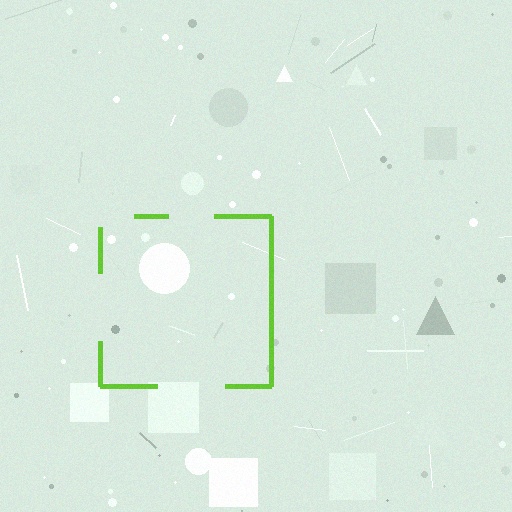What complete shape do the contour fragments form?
The contour fragments form a square.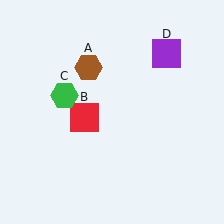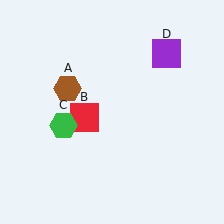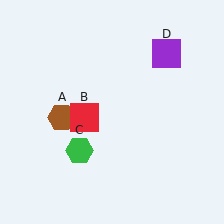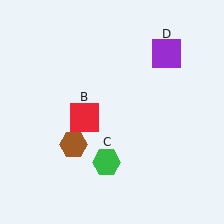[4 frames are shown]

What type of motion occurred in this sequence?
The brown hexagon (object A), green hexagon (object C) rotated counterclockwise around the center of the scene.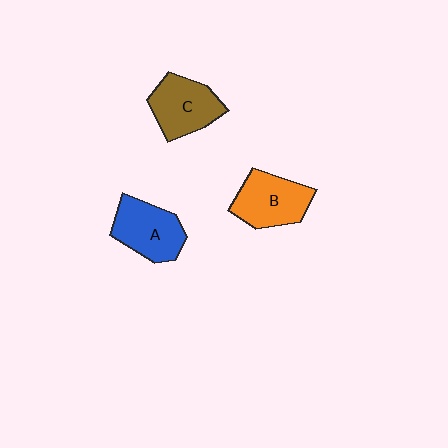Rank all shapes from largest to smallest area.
From largest to smallest: B (orange), A (blue), C (brown).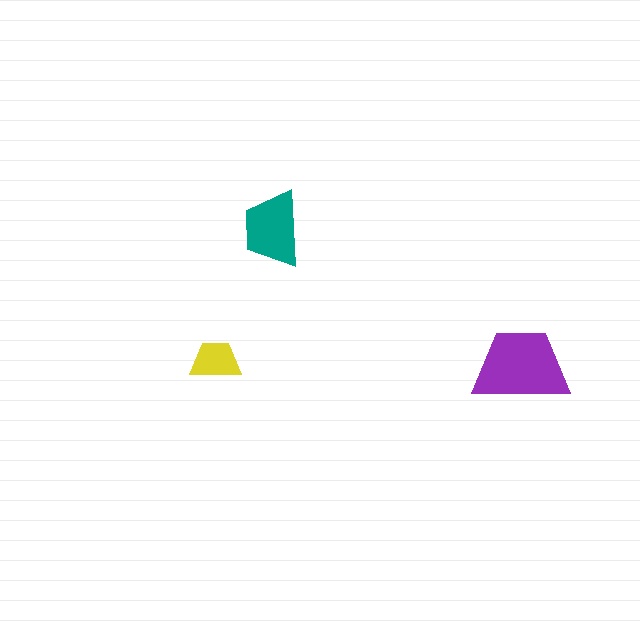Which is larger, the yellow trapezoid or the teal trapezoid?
The teal one.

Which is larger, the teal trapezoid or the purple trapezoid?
The purple one.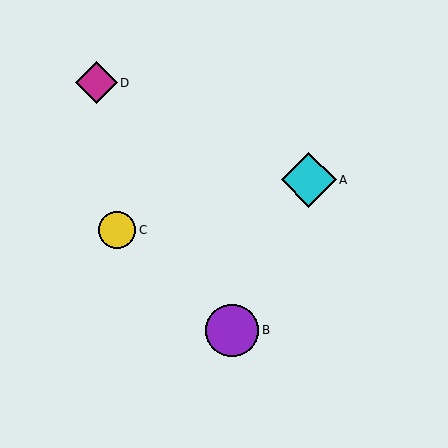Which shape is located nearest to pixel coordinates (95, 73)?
The magenta diamond (labeled D) at (96, 83) is nearest to that location.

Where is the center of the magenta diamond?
The center of the magenta diamond is at (96, 83).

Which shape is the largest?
The cyan diamond (labeled A) is the largest.